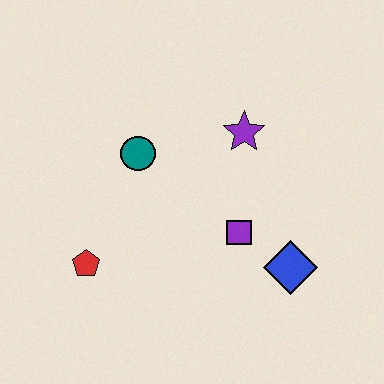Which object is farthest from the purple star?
The red pentagon is farthest from the purple star.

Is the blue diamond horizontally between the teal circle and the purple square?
No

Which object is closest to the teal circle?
The purple star is closest to the teal circle.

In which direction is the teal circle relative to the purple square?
The teal circle is to the left of the purple square.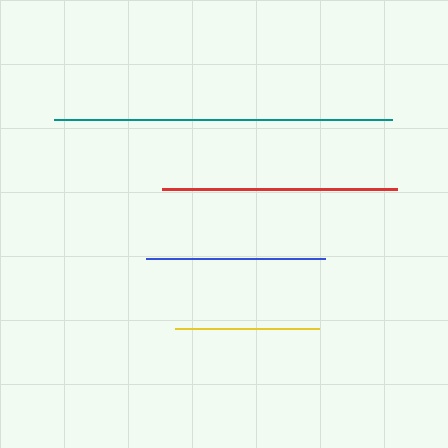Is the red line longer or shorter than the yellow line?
The red line is longer than the yellow line.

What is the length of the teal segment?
The teal segment is approximately 338 pixels long.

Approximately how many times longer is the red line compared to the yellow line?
The red line is approximately 1.6 times the length of the yellow line.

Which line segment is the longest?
The teal line is the longest at approximately 338 pixels.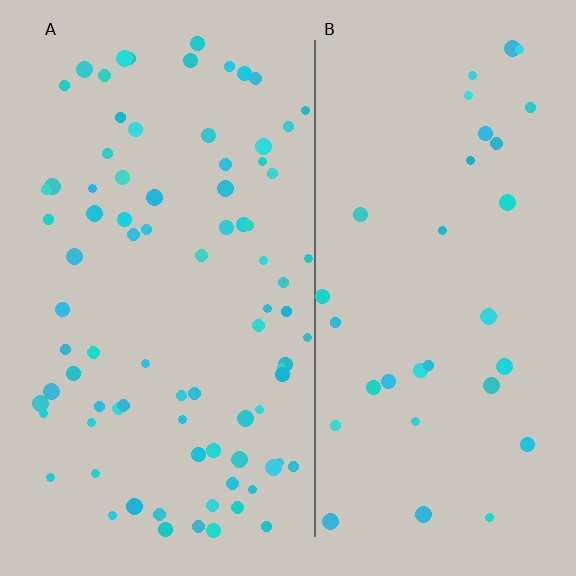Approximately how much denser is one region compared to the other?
Approximately 2.6× — region A over region B.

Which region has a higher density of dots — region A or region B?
A (the left).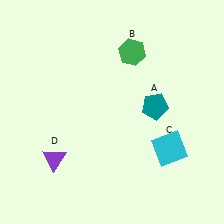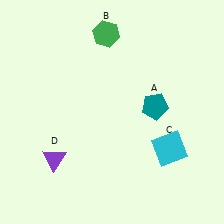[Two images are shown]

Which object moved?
The green hexagon (B) moved left.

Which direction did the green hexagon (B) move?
The green hexagon (B) moved left.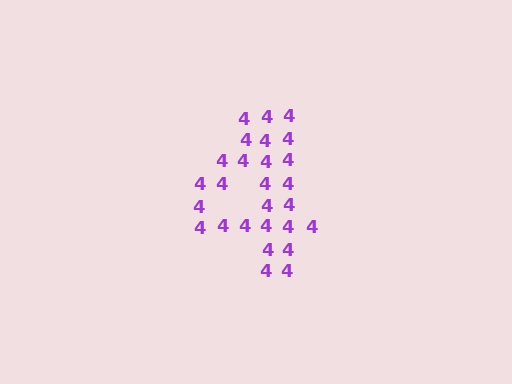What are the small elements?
The small elements are digit 4's.